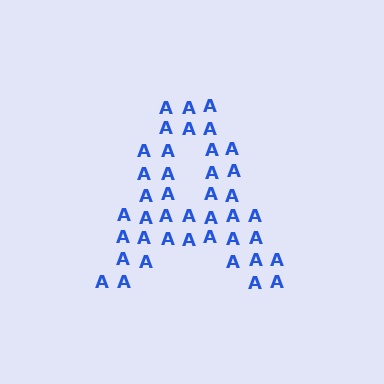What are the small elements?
The small elements are letter A's.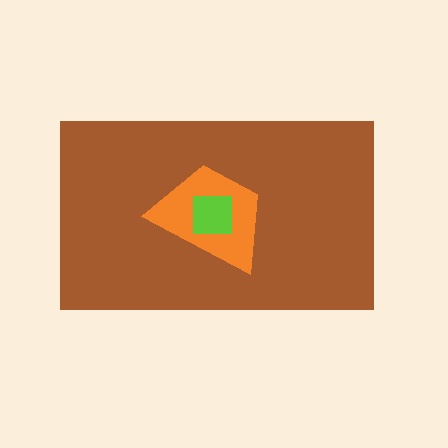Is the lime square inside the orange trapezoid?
Yes.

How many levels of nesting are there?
3.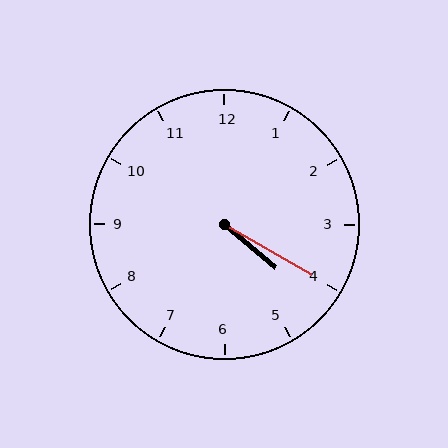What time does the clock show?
4:20.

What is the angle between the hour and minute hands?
Approximately 10 degrees.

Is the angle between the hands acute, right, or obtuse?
It is acute.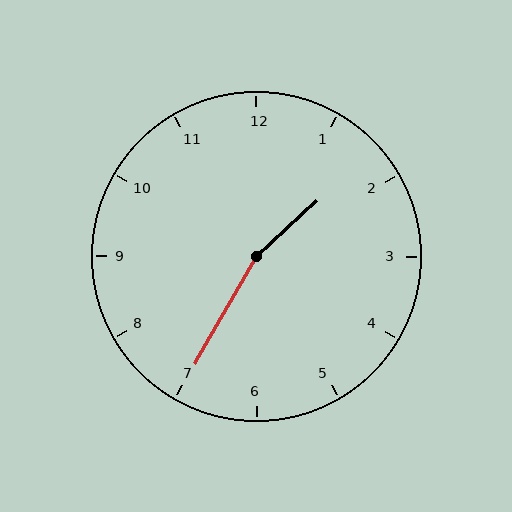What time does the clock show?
1:35.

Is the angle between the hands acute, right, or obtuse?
It is obtuse.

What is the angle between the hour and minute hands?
Approximately 162 degrees.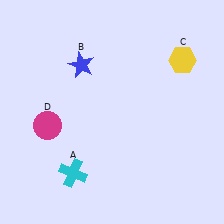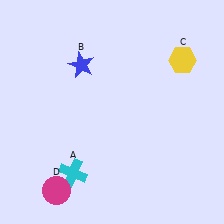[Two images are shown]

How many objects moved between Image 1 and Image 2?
1 object moved between the two images.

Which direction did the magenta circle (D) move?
The magenta circle (D) moved down.